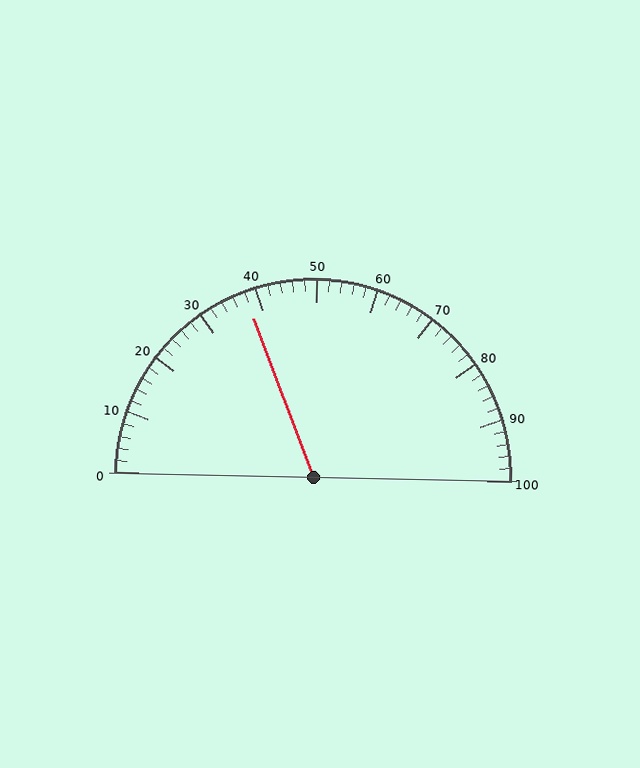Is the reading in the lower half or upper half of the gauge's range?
The reading is in the lower half of the range (0 to 100).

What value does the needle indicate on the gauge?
The needle indicates approximately 38.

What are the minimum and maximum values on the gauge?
The gauge ranges from 0 to 100.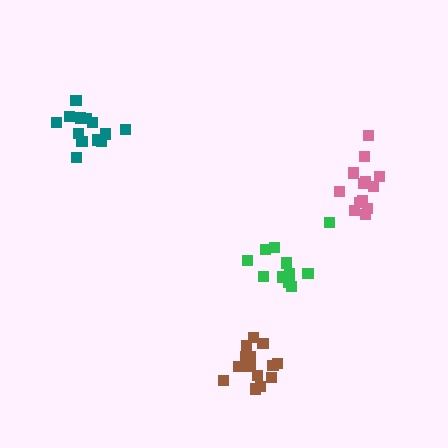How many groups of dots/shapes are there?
There are 4 groups.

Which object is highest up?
The teal cluster is topmost.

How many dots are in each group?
Group 1: 12 dots, Group 2: 13 dots, Group 3: 13 dots, Group 4: 14 dots (52 total).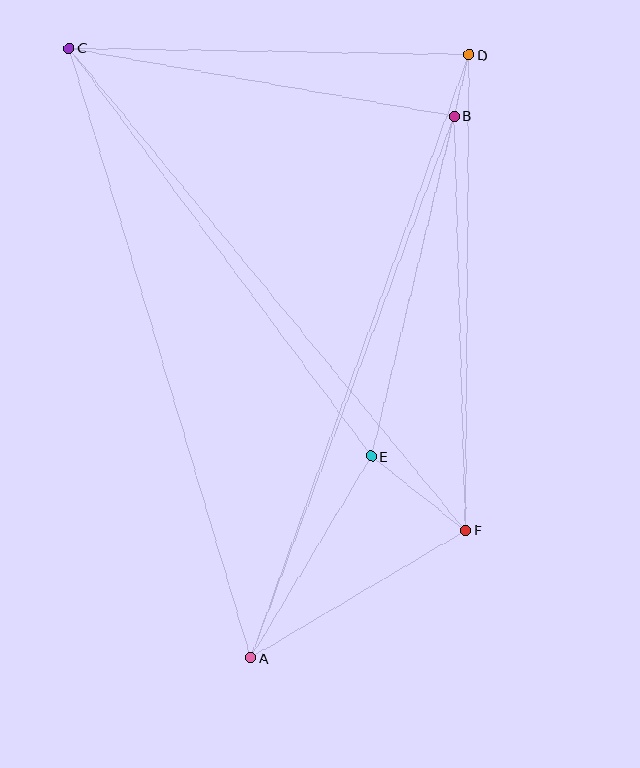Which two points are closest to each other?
Points B and D are closest to each other.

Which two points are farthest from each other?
Points A and D are farthest from each other.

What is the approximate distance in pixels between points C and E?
The distance between C and E is approximately 508 pixels.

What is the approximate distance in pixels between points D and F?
The distance between D and F is approximately 475 pixels.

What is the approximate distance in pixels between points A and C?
The distance between A and C is approximately 637 pixels.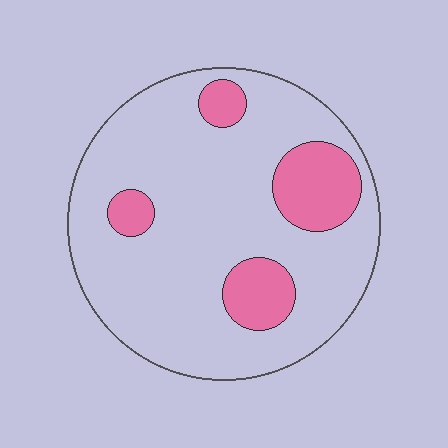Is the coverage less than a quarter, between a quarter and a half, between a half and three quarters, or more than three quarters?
Less than a quarter.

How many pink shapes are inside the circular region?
4.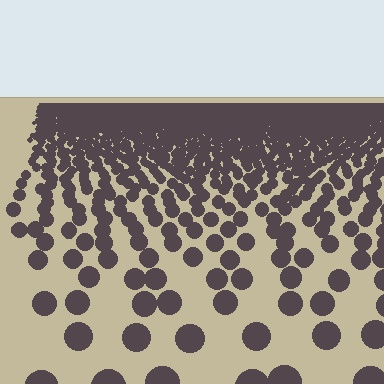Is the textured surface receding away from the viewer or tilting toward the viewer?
The surface is receding away from the viewer. Texture elements get smaller and denser toward the top.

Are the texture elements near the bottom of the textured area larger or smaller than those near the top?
Larger. Near the bottom, elements are closer to the viewer and appear at a bigger on-screen size.